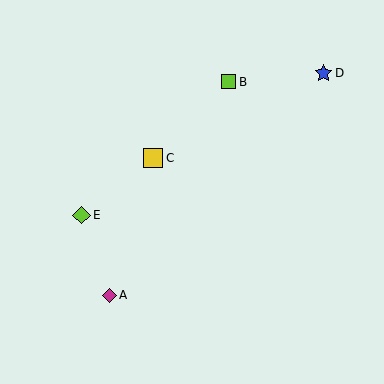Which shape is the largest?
The yellow square (labeled C) is the largest.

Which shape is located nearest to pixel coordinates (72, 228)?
The lime diamond (labeled E) at (81, 215) is nearest to that location.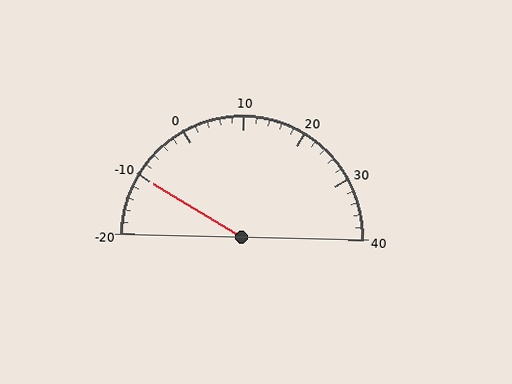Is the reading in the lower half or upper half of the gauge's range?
The reading is in the lower half of the range (-20 to 40).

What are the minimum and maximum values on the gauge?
The gauge ranges from -20 to 40.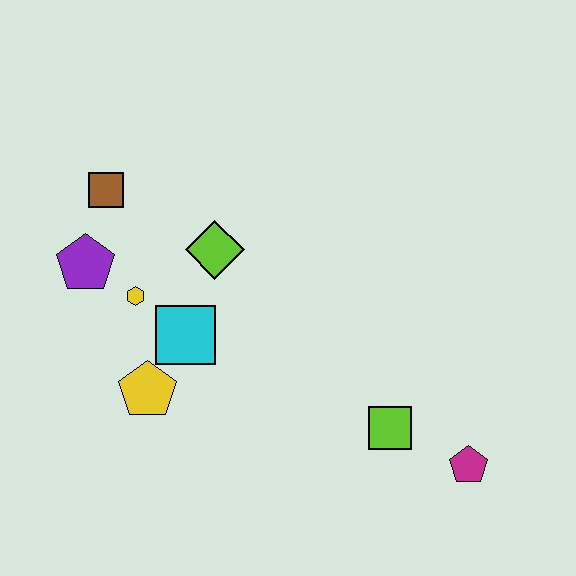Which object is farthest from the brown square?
The magenta pentagon is farthest from the brown square.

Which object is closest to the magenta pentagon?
The lime square is closest to the magenta pentagon.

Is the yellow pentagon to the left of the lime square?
Yes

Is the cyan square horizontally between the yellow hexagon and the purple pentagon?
No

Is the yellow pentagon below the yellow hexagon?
Yes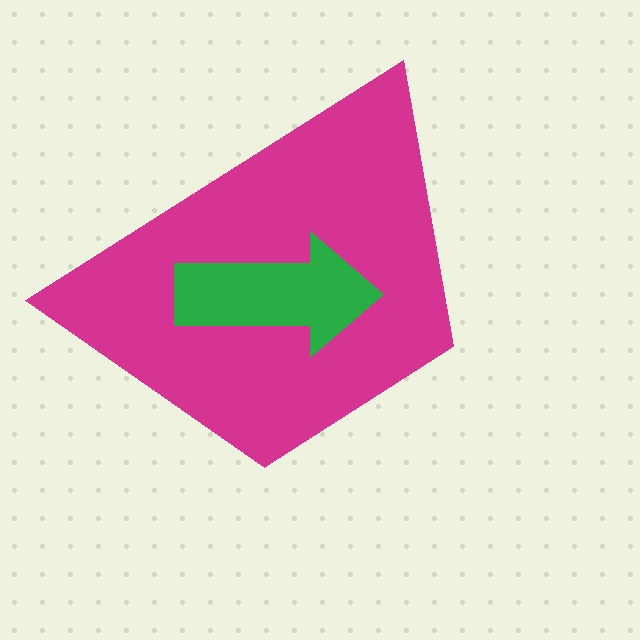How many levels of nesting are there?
2.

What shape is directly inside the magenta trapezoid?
The green arrow.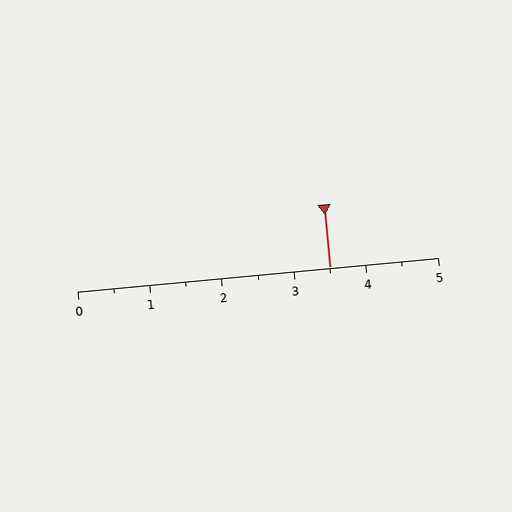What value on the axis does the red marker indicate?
The marker indicates approximately 3.5.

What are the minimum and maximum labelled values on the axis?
The axis runs from 0 to 5.